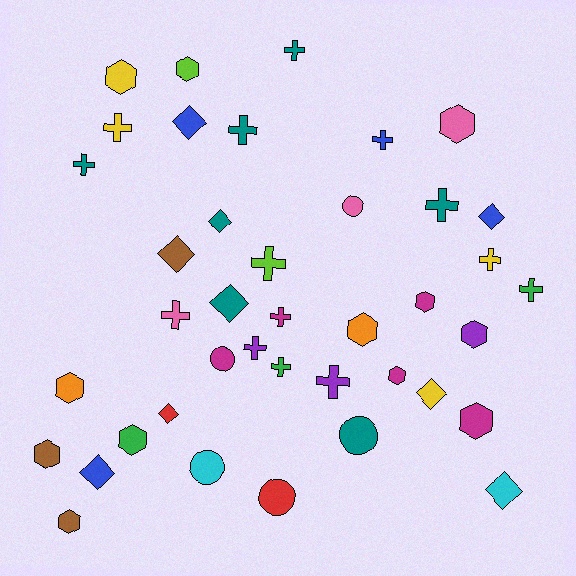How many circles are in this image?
There are 5 circles.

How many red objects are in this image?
There are 2 red objects.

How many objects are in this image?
There are 40 objects.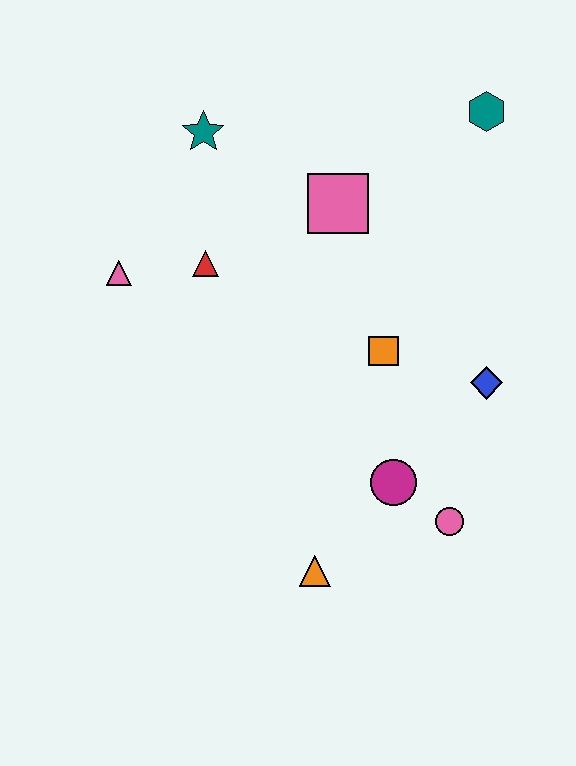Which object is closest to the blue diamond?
The orange square is closest to the blue diamond.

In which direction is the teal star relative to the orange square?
The teal star is above the orange square.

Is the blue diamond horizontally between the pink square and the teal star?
No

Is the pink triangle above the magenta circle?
Yes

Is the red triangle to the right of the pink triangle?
Yes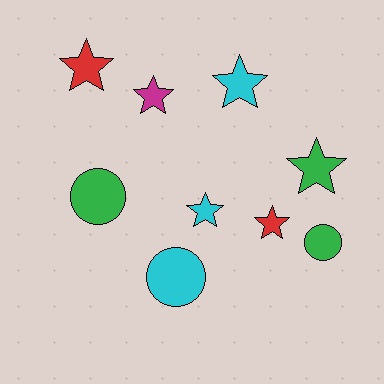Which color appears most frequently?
Cyan, with 3 objects.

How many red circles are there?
There are no red circles.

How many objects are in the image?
There are 9 objects.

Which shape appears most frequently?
Star, with 6 objects.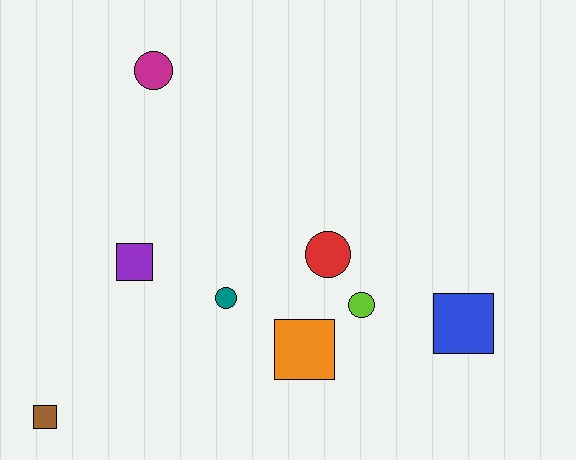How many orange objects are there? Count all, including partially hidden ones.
There is 1 orange object.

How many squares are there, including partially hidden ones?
There are 4 squares.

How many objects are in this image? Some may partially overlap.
There are 8 objects.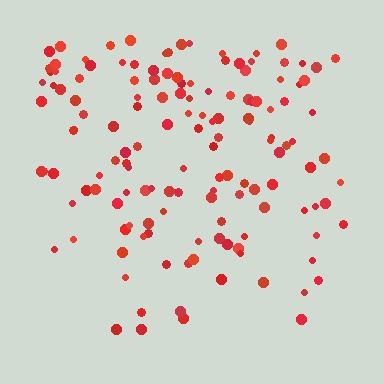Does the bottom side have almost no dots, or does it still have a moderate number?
Still a moderate number, just noticeably fewer than the top.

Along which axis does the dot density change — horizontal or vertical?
Vertical.